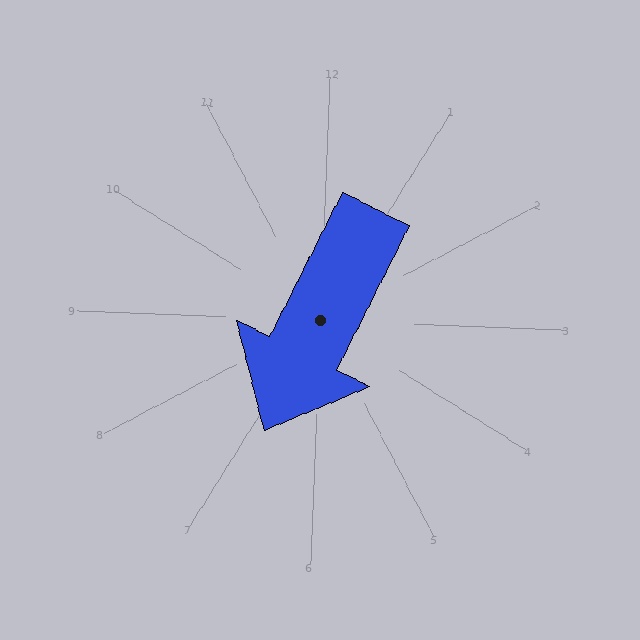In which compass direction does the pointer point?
Southwest.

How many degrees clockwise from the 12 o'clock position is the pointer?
Approximately 204 degrees.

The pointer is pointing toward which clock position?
Roughly 7 o'clock.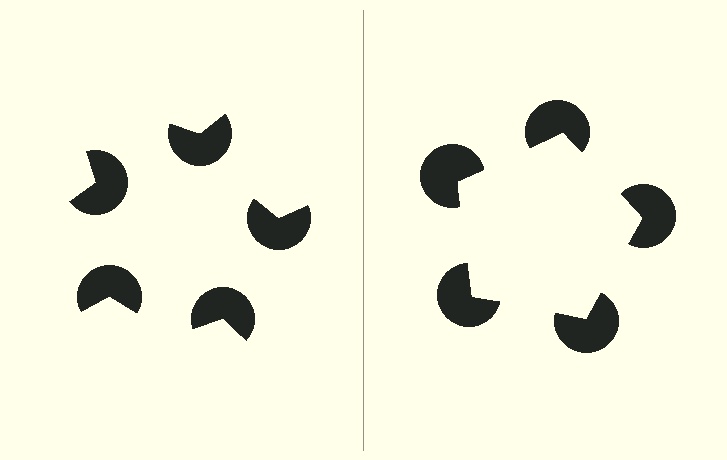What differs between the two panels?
The pac-man discs are positioned identically on both sides; only the wedge orientations differ. On the right they align to a pentagon; on the left they are misaligned.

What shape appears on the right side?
An illusory pentagon.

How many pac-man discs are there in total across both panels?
10 — 5 on each side.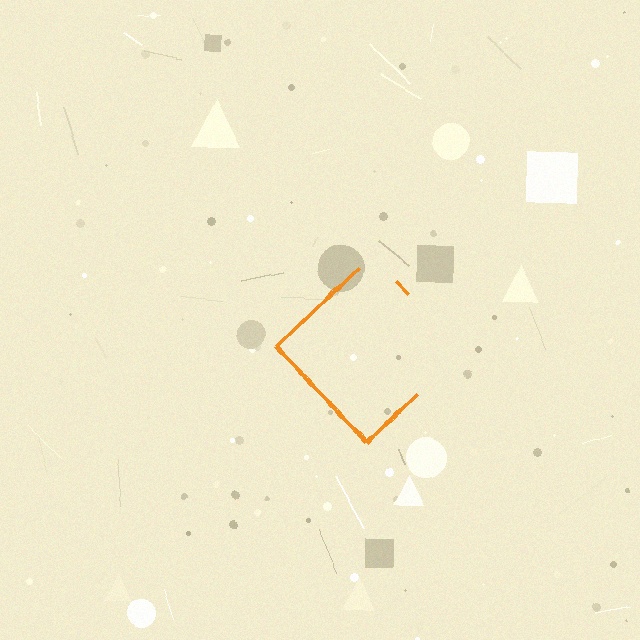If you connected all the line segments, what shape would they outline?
They would outline a diamond.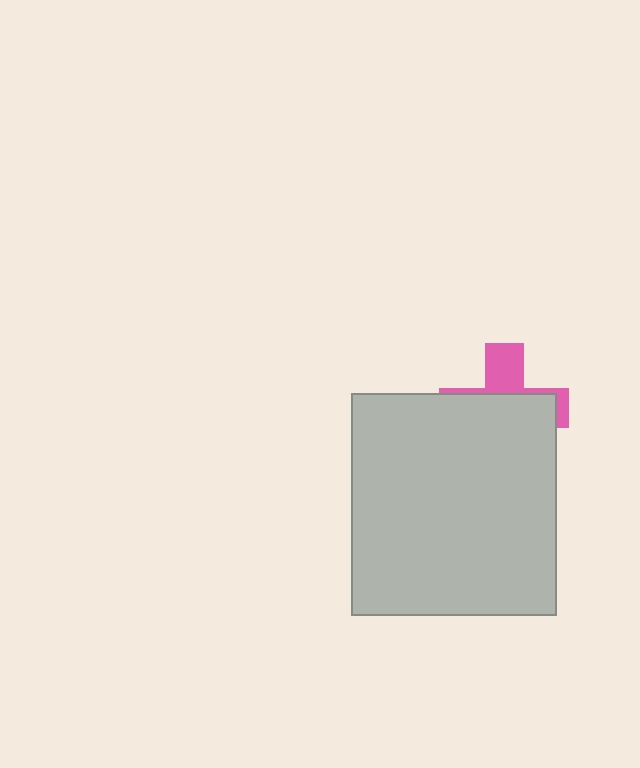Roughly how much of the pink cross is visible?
A small part of it is visible (roughly 33%).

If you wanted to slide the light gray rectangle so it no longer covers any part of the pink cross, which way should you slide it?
Slide it down — that is the most direct way to separate the two shapes.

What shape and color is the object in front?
The object in front is a light gray rectangle.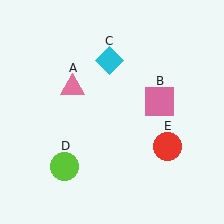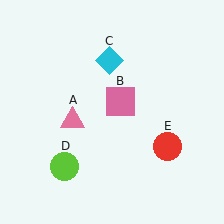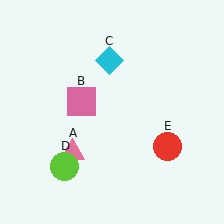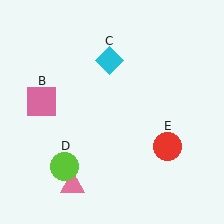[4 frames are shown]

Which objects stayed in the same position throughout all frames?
Cyan diamond (object C) and lime circle (object D) and red circle (object E) remained stationary.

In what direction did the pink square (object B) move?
The pink square (object B) moved left.